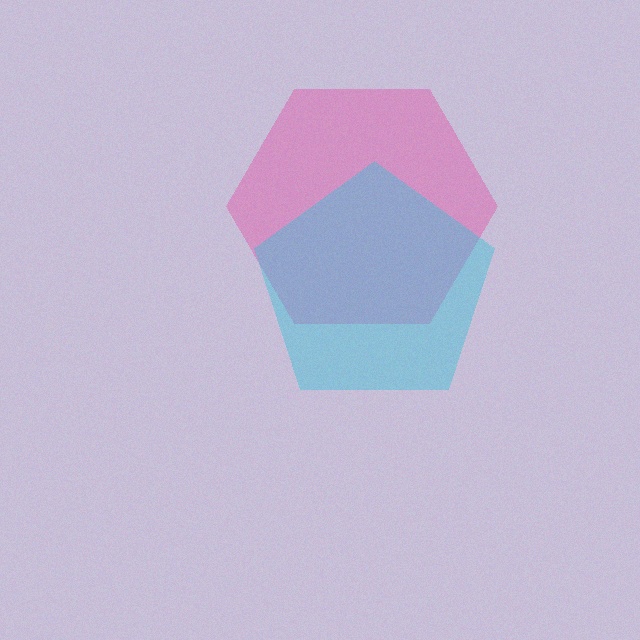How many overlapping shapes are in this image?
There are 2 overlapping shapes in the image.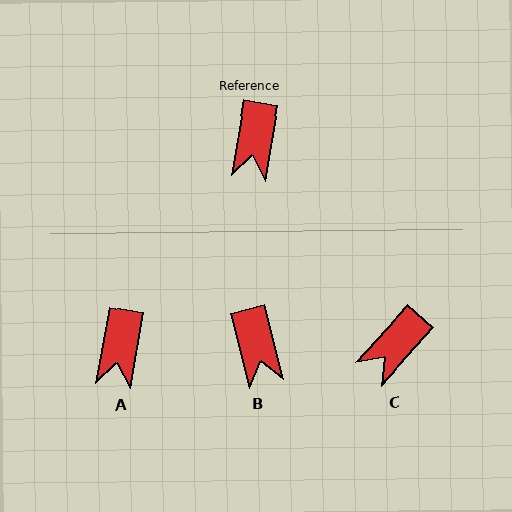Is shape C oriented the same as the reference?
No, it is off by about 32 degrees.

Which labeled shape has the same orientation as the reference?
A.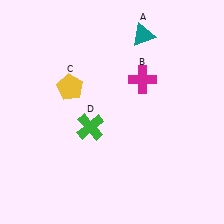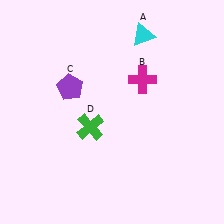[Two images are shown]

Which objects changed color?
A changed from teal to cyan. C changed from yellow to purple.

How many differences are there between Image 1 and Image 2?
There are 2 differences between the two images.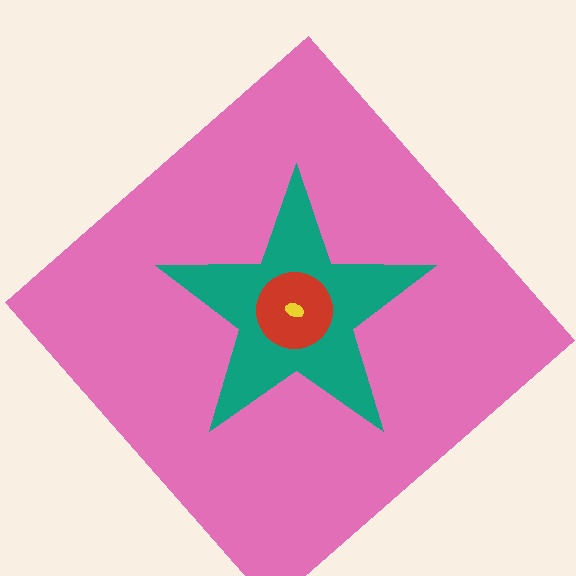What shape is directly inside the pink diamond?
The teal star.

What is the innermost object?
The yellow ellipse.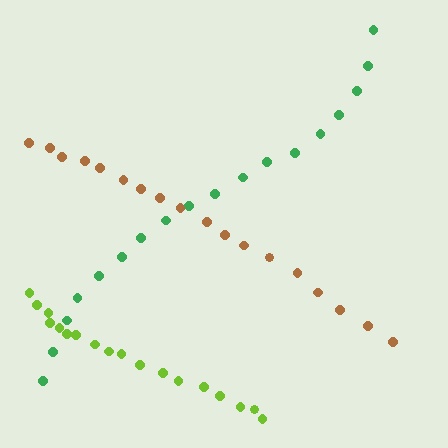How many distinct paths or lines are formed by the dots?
There are 3 distinct paths.